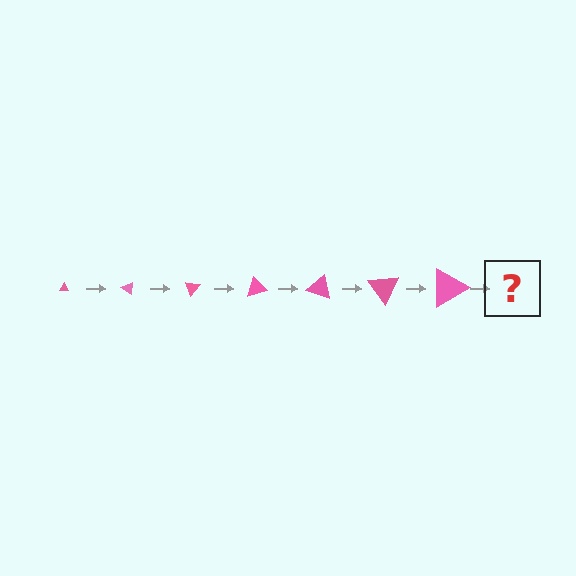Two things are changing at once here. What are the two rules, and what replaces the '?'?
The two rules are that the triangle grows larger each step and it rotates 35 degrees each step. The '?' should be a triangle, larger than the previous one and rotated 245 degrees from the start.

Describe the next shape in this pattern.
It should be a triangle, larger than the previous one and rotated 245 degrees from the start.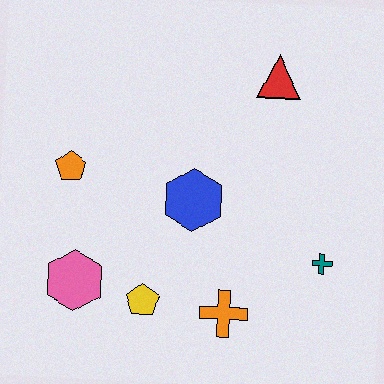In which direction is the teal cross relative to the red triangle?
The teal cross is below the red triangle.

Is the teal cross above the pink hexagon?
Yes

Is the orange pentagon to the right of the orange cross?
No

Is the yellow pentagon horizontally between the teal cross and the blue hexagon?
No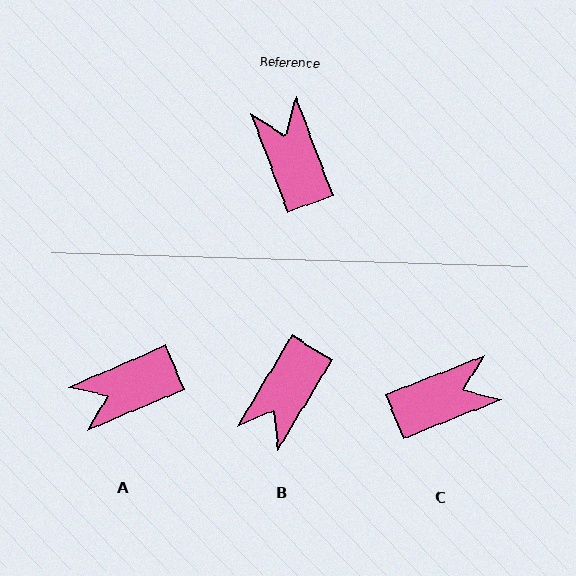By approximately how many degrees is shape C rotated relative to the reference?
Approximately 89 degrees clockwise.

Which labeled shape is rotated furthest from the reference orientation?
B, about 128 degrees away.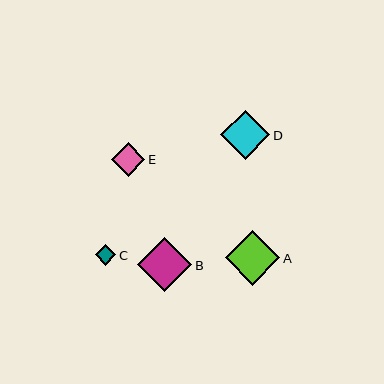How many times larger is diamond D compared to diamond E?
Diamond D is approximately 1.5 times the size of diamond E.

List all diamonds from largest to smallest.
From largest to smallest: A, B, D, E, C.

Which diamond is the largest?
Diamond A is the largest with a size of approximately 55 pixels.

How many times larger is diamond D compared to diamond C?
Diamond D is approximately 2.4 times the size of diamond C.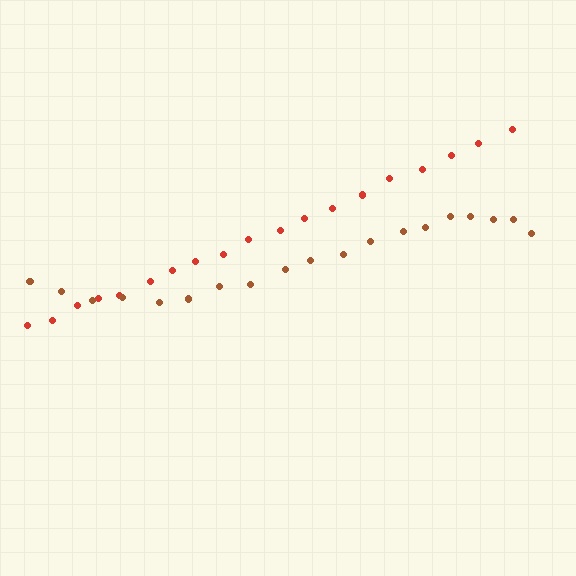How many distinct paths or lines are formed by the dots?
There are 2 distinct paths.